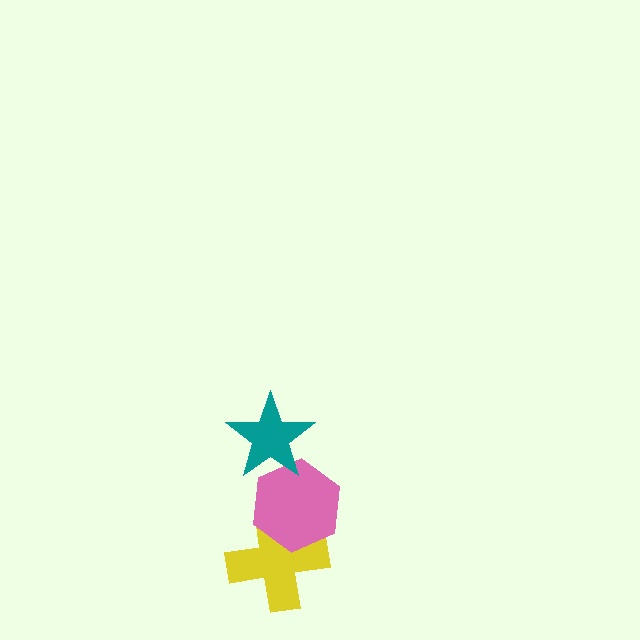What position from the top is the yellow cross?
The yellow cross is 3rd from the top.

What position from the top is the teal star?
The teal star is 1st from the top.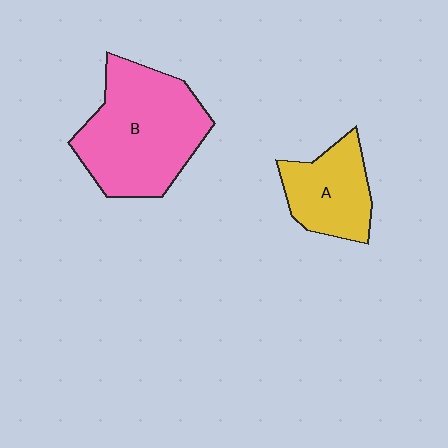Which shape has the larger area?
Shape B (pink).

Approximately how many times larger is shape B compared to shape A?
Approximately 1.9 times.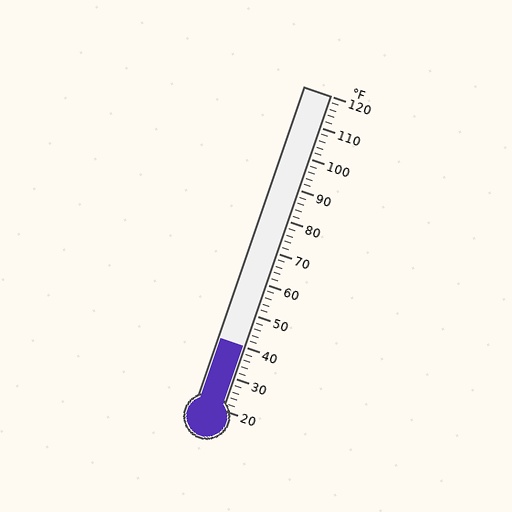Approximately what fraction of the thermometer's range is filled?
The thermometer is filled to approximately 20% of its range.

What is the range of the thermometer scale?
The thermometer scale ranges from 20°F to 120°F.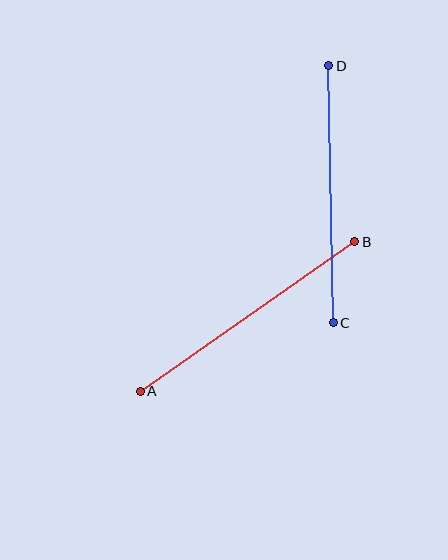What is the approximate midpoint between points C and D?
The midpoint is at approximately (331, 194) pixels.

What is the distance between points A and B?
The distance is approximately 261 pixels.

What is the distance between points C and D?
The distance is approximately 257 pixels.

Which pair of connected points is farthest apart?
Points A and B are farthest apart.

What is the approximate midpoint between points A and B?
The midpoint is at approximately (248, 316) pixels.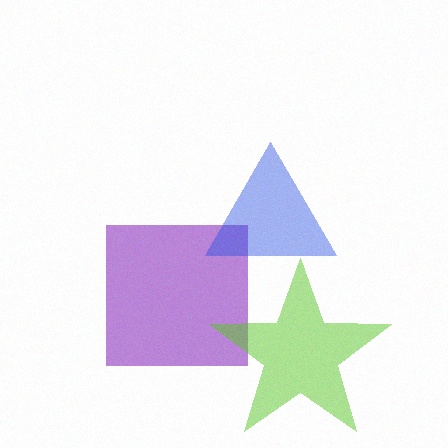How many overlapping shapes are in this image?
There are 3 overlapping shapes in the image.